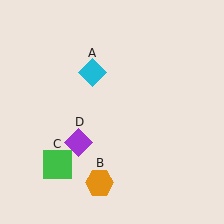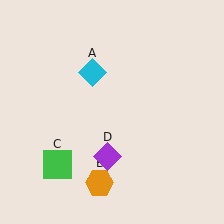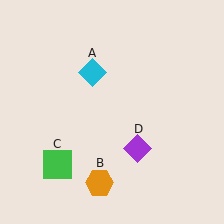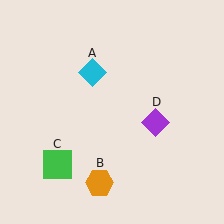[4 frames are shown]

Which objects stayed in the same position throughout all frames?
Cyan diamond (object A) and orange hexagon (object B) and green square (object C) remained stationary.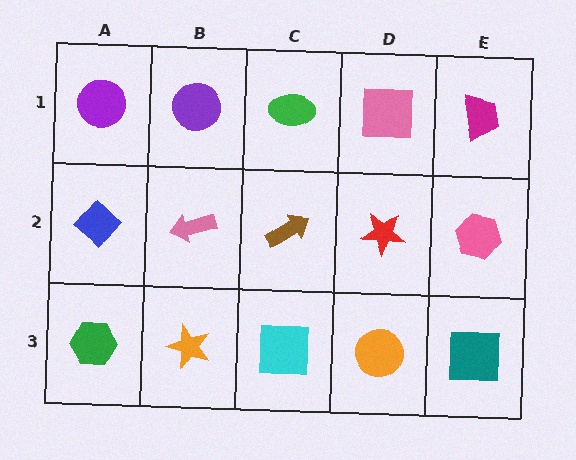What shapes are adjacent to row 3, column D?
A red star (row 2, column D), a cyan square (row 3, column C), a teal square (row 3, column E).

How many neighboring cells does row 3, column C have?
3.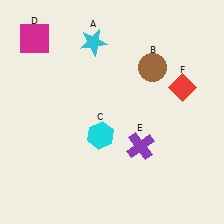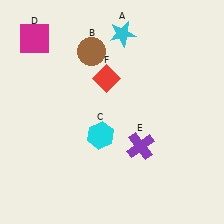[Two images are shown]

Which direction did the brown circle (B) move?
The brown circle (B) moved left.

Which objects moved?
The objects that moved are: the cyan star (A), the brown circle (B), the red diamond (F).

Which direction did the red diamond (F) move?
The red diamond (F) moved left.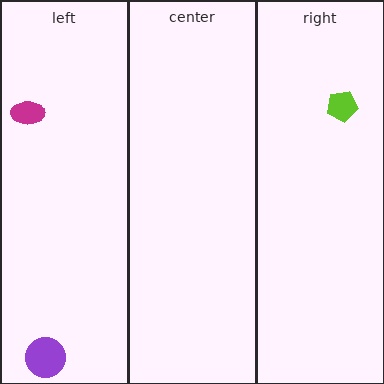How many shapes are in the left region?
2.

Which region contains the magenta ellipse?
The left region.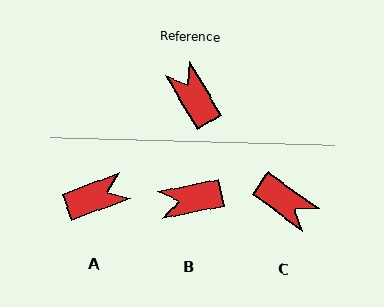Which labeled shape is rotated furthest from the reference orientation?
C, about 156 degrees away.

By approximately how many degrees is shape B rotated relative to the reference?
Approximately 71 degrees counter-clockwise.